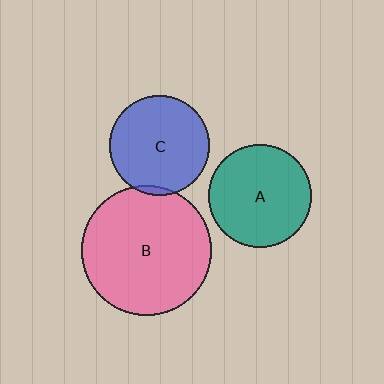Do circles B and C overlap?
Yes.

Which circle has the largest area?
Circle B (pink).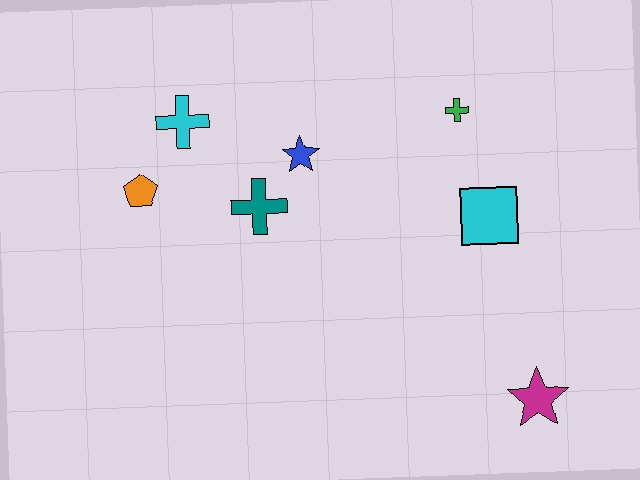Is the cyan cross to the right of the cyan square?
No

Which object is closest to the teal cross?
The blue star is closest to the teal cross.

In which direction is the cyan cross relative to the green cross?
The cyan cross is to the left of the green cross.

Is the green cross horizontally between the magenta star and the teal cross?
Yes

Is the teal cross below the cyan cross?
Yes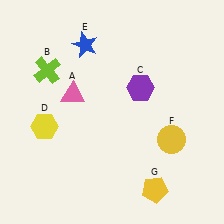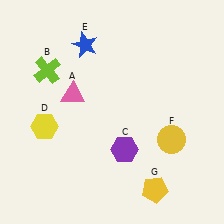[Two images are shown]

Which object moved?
The purple hexagon (C) moved down.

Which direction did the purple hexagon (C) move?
The purple hexagon (C) moved down.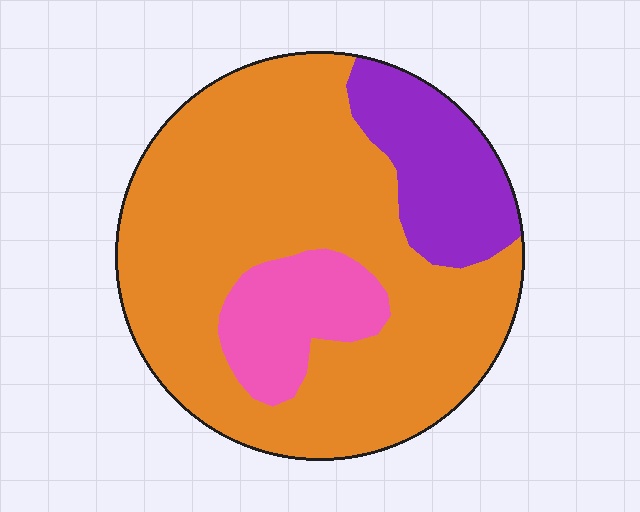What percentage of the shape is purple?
Purple covers 16% of the shape.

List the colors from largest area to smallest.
From largest to smallest: orange, purple, pink.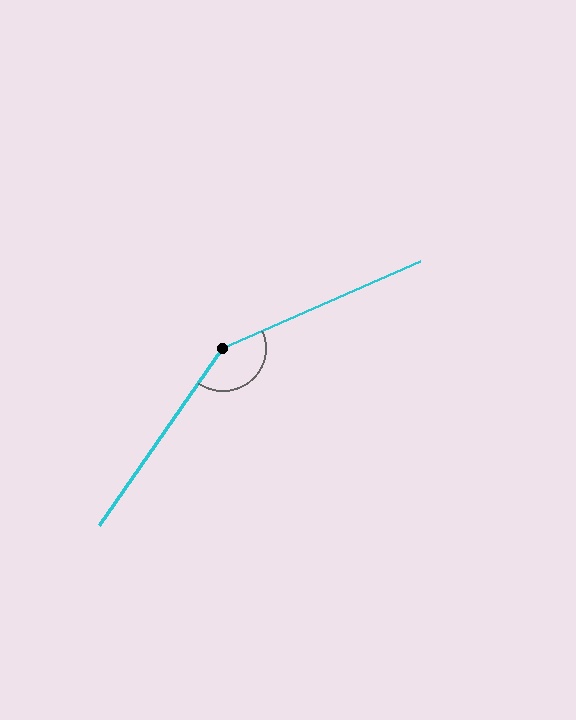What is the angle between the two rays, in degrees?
Approximately 149 degrees.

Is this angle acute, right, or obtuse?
It is obtuse.